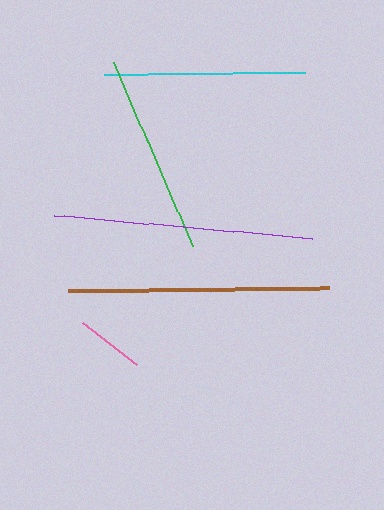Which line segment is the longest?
The brown line is the longest at approximately 261 pixels.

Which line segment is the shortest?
The pink line is the shortest at approximately 68 pixels.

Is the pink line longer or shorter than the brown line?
The brown line is longer than the pink line.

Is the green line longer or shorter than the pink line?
The green line is longer than the pink line.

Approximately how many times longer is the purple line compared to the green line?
The purple line is approximately 1.3 times the length of the green line.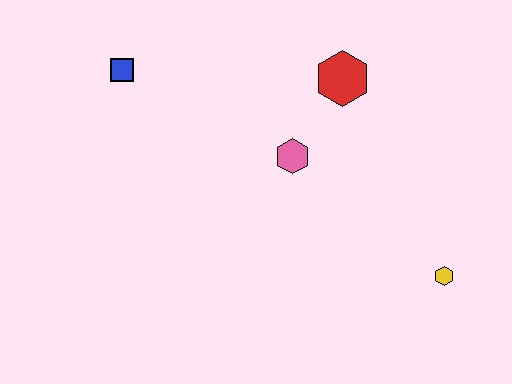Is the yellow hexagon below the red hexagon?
Yes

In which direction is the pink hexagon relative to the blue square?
The pink hexagon is to the right of the blue square.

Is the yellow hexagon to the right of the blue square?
Yes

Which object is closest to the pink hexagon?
The red hexagon is closest to the pink hexagon.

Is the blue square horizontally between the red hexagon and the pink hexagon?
No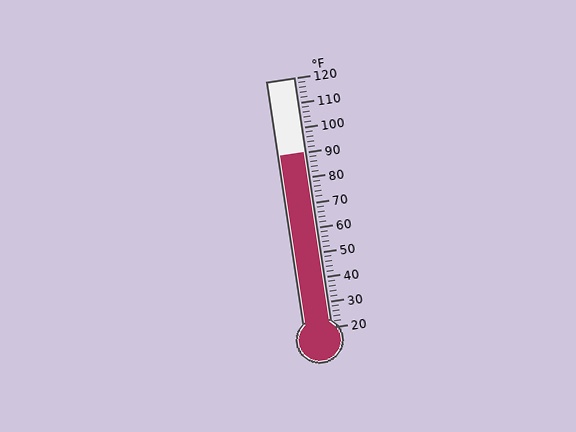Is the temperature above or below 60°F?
The temperature is above 60°F.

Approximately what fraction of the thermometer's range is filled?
The thermometer is filled to approximately 70% of its range.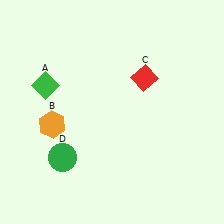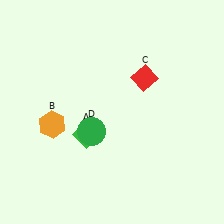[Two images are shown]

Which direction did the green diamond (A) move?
The green diamond (A) moved down.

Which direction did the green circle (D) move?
The green circle (D) moved right.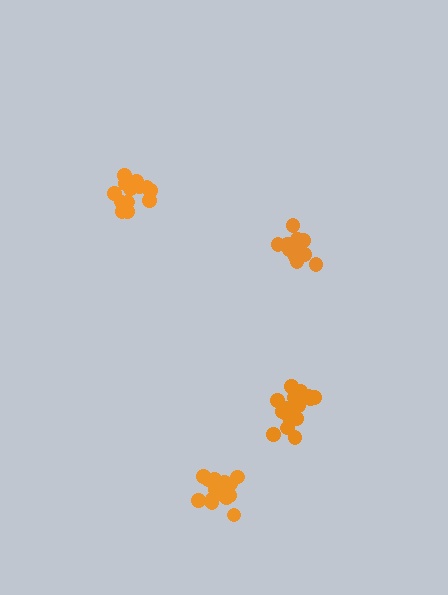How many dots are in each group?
Group 1: 17 dots, Group 2: 16 dots, Group 3: 16 dots, Group 4: 16 dots (65 total).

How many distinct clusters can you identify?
There are 4 distinct clusters.